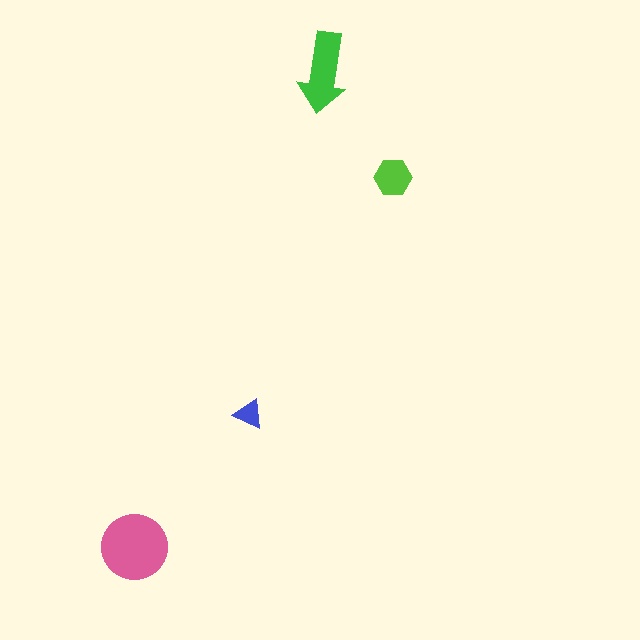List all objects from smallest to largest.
The blue triangle, the lime hexagon, the green arrow, the pink circle.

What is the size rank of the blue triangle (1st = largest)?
4th.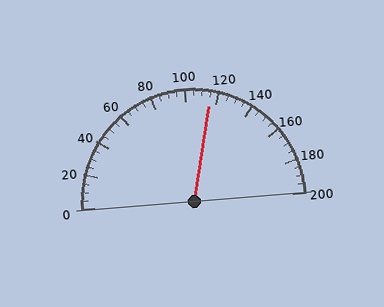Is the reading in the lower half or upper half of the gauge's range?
The reading is in the upper half of the range (0 to 200).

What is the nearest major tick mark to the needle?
The nearest major tick mark is 120.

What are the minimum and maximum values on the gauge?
The gauge ranges from 0 to 200.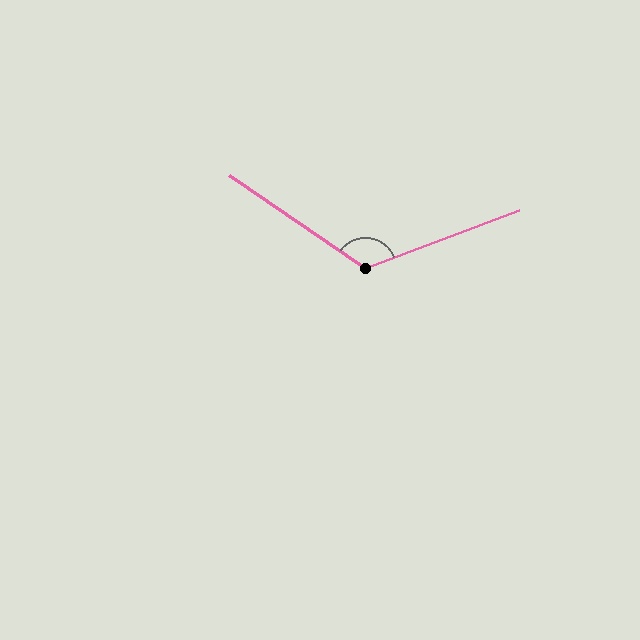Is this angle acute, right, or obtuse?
It is obtuse.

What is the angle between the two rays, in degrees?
Approximately 125 degrees.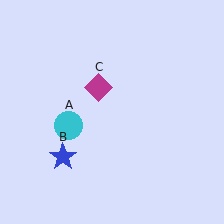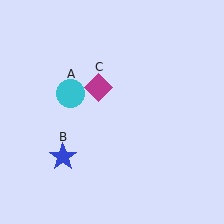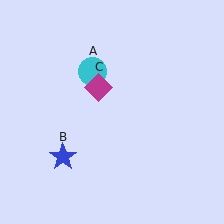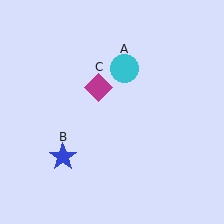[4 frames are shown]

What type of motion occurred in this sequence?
The cyan circle (object A) rotated clockwise around the center of the scene.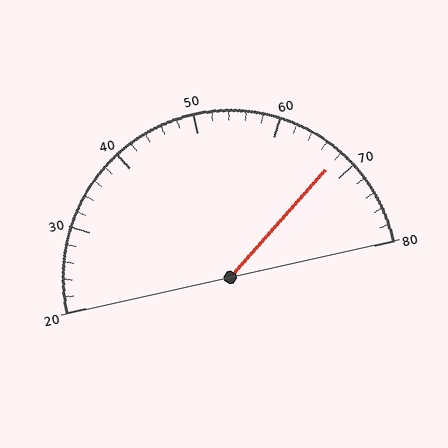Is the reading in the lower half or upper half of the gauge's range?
The reading is in the upper half of the range (20 to 80).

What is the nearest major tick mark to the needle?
The nearest major tick mark is 70.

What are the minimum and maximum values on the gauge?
The gauge ranges from 20 to 80.